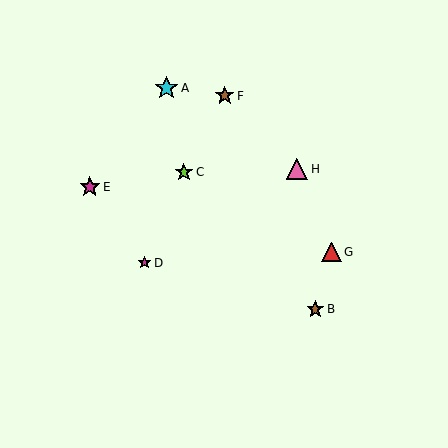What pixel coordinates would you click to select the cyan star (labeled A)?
Click at (166, 88) to select the cyan star A.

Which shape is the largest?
The cyan star (labeled A) is the largest.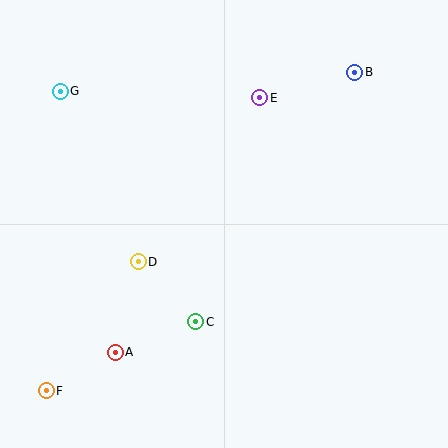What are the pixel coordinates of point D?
Point D is at (138, 262).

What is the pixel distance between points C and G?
The distance between C and G is 267 pixels.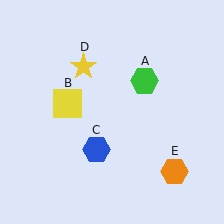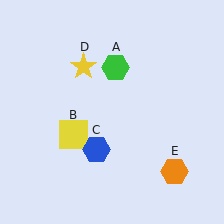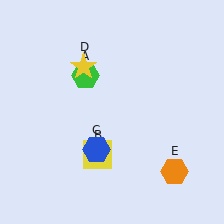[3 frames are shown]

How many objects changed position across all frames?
2 objects changed position: green hexagon (object A), yellow square (object B).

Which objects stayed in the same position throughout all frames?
Blue hexagon (object C) and yellow star (object D) and orange hexagon (object E) remained stationary.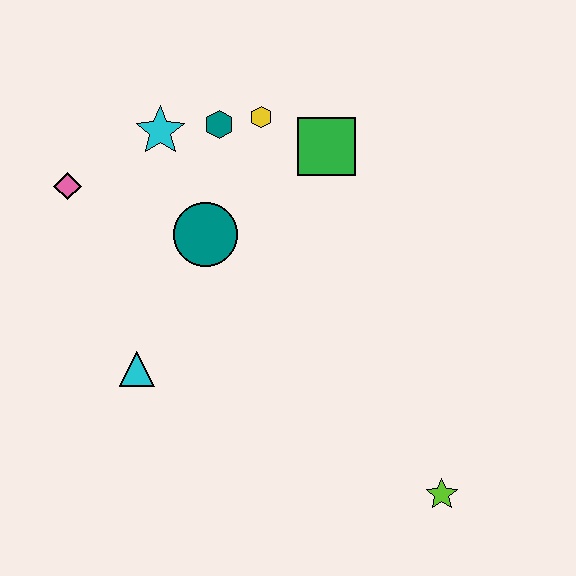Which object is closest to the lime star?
The cyan triangle is closest to the lime star.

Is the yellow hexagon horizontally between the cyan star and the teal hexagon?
No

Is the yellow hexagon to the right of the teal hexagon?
Yes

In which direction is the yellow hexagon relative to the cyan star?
The yellow hexagon is to the right of the cyan star.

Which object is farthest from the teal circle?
The lime star is farthest from the teal circle.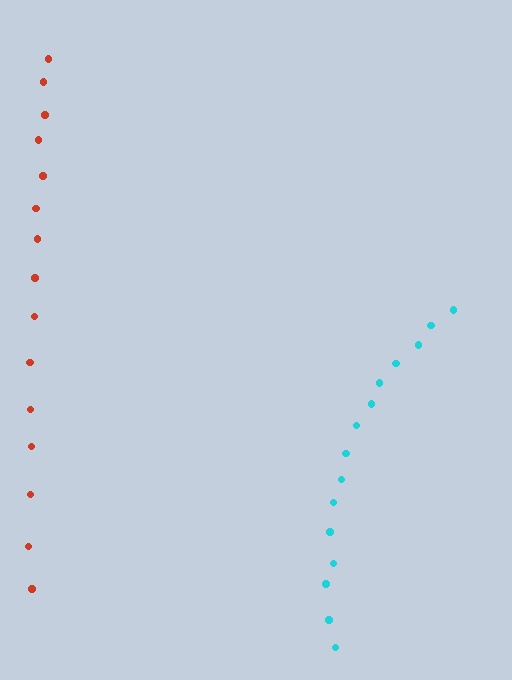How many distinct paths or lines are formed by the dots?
There are 2 distinct paths.